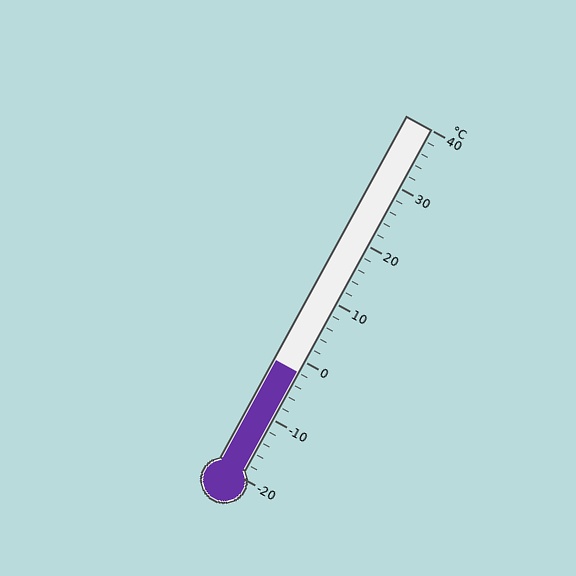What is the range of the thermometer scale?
The thermometer scale ranges from -20°C to 40°C.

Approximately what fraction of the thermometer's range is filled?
The thermometer is filled to approximately 30% of its range.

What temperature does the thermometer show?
The thermometer shows approximately -2°C.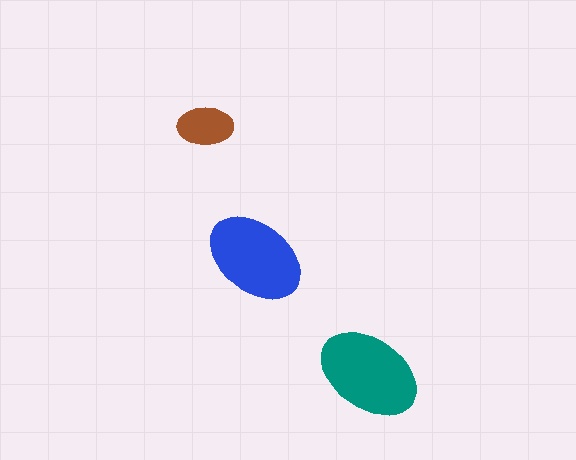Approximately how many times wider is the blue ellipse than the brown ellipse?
About 2 times wider.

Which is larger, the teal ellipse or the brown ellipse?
The teal one.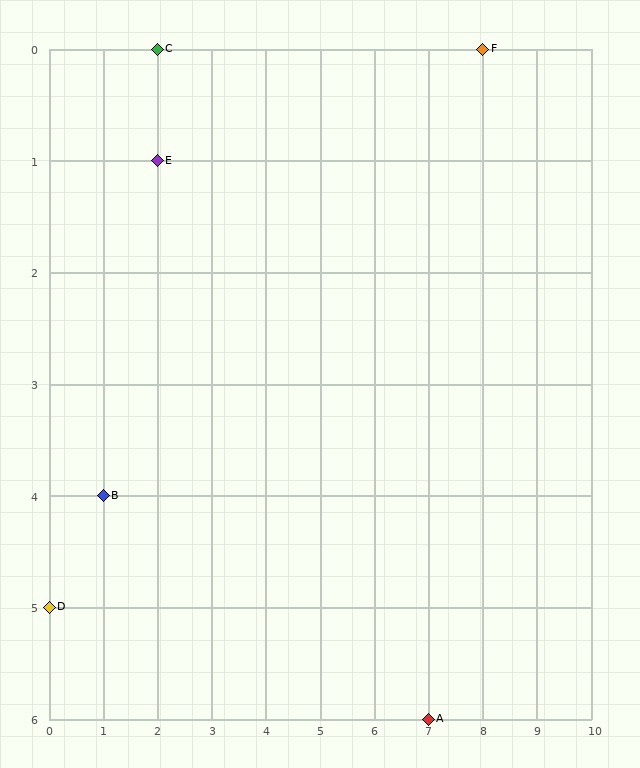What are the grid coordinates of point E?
Point E is at grid coordinates (2, 1).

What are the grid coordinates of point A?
Point A is at grid coordinates (7, 6).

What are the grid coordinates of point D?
Point D is at grid coordinates (0, 5).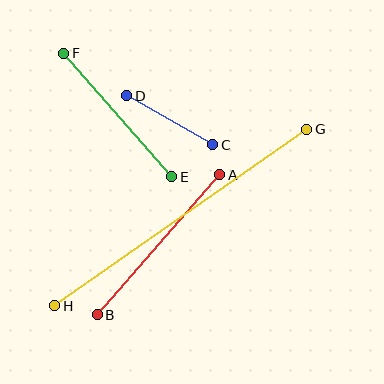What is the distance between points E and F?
The distance is approximately 164 pixels.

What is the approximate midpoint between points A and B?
The midpoint is at approximately (159, 245) pixels.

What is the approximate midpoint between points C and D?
The midpoint is at approximately (170, 120) pixels.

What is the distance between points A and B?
The distance is approximately 186 pixels.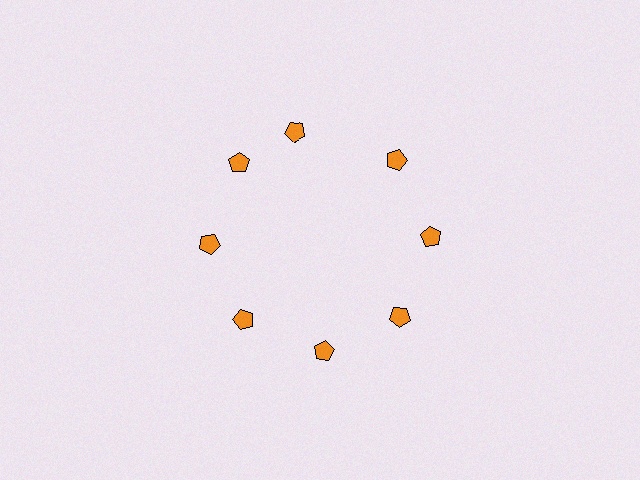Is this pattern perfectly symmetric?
No. The 8 orange pentagons are arranged in a ring, but one element near the 12 o'clock position is rotated out of alignment along the ring, breaking the 8-fold rotational symmetry.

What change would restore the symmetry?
The symmetry would be restored by rotating it back into even spacing with its neighbors so that all 8 pentagons sit at equal angles and equal distance from the center.